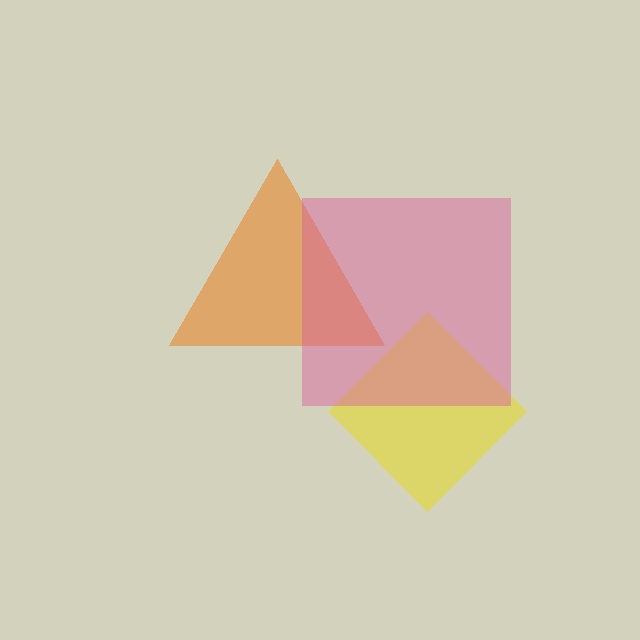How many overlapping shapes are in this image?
There are 3 overlapping shapes in the image.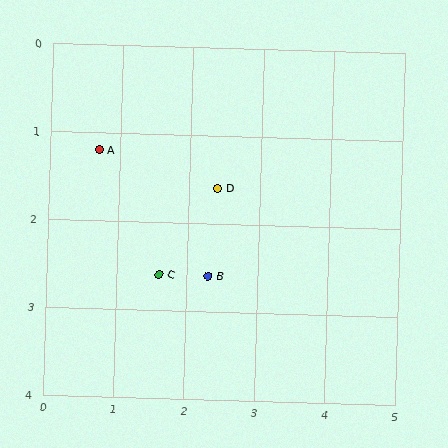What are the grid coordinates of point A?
Point A is at approximately (0.7, 1.2).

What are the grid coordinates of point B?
Point B is at approximately (2.3, 2.6).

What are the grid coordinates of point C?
Point C is at approximately (1.6, 2.6).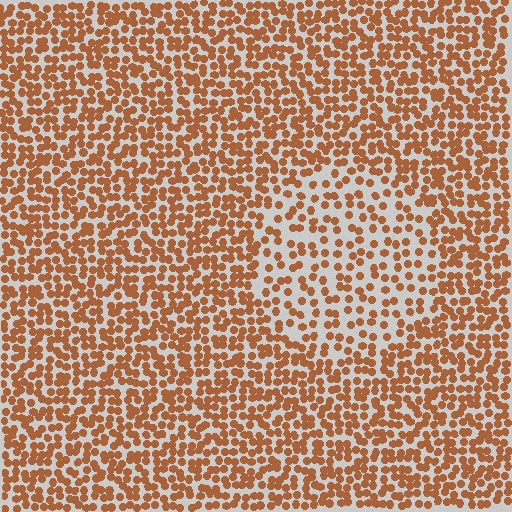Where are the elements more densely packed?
The elements are more densely packed outside the circle boundary.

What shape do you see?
I see a circle.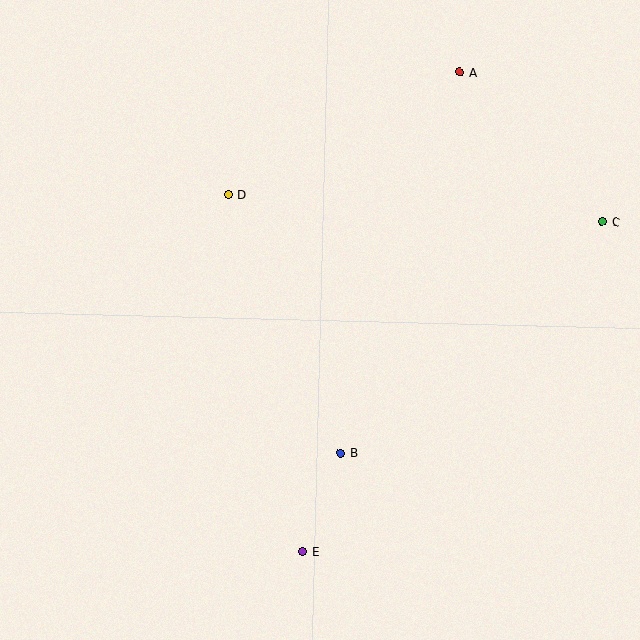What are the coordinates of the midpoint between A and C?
The midpoint between A and C is at (531, 147).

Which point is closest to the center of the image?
Point B at (340, 453) is closest to the center.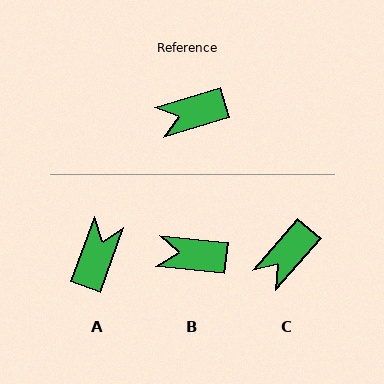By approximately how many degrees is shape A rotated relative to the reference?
Approximately 126 degrees clockwise.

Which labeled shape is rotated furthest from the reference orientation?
A, about 126 degrees away.